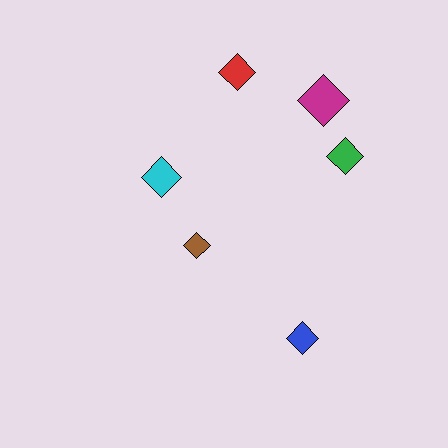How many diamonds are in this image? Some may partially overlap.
There are 6 diamonds.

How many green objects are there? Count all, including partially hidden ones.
There is 1 green object.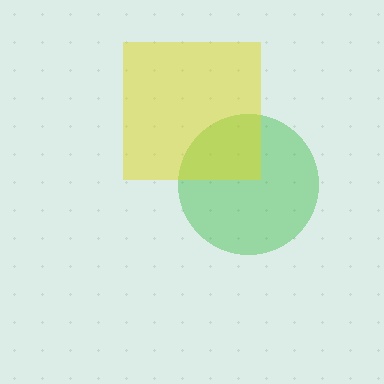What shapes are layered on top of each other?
The layered shapes are: a green circle, a yellow square.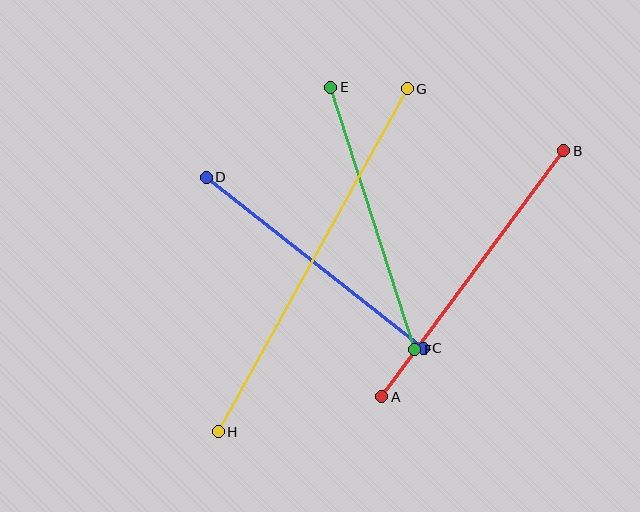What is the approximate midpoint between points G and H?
The midpoint is at approximately (313, 260) pixels.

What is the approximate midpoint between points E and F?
The midpoint is at approximately (373, 219) pixels.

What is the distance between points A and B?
The distance is approximately 306 pixels.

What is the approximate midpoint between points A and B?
The midpoint is at approximately (473, 274) pixels.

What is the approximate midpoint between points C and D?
The midpoint is at approximately (315, 263) pixels.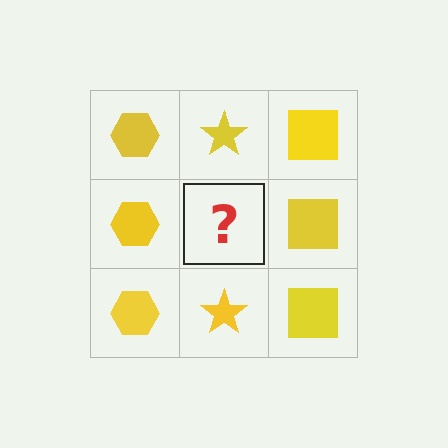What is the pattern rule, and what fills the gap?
The rule is that each column has a consistent shape. The gap should be filled with a yellow star.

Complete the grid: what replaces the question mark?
The question mark should be replaced with a yellow star.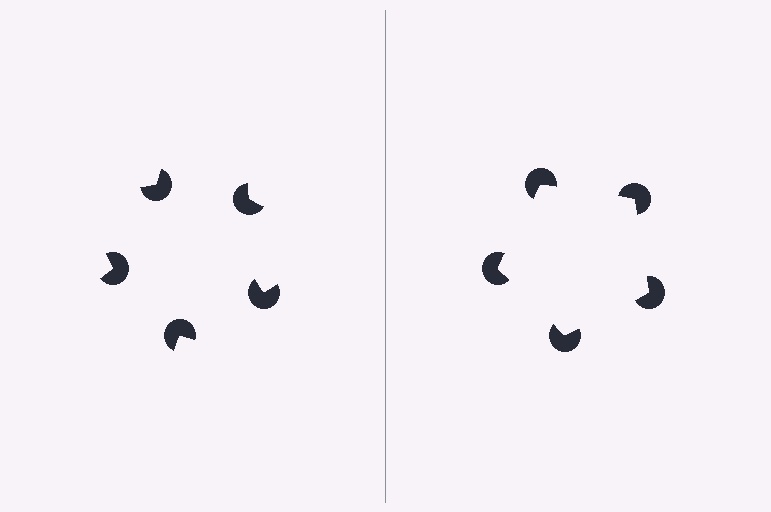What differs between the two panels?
The pac-man discs are positioned identically on both sides; only the wedge orientations differ. On the right they align to a pentagon; on the left they are misaligned.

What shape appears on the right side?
An illusory pentagon.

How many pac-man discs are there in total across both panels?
10 — 5 on each side.